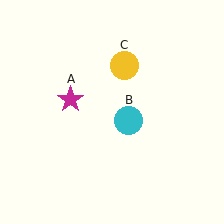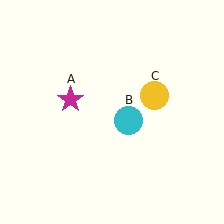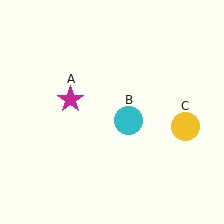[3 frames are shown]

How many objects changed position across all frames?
1 object changed position: yellow circle (object C).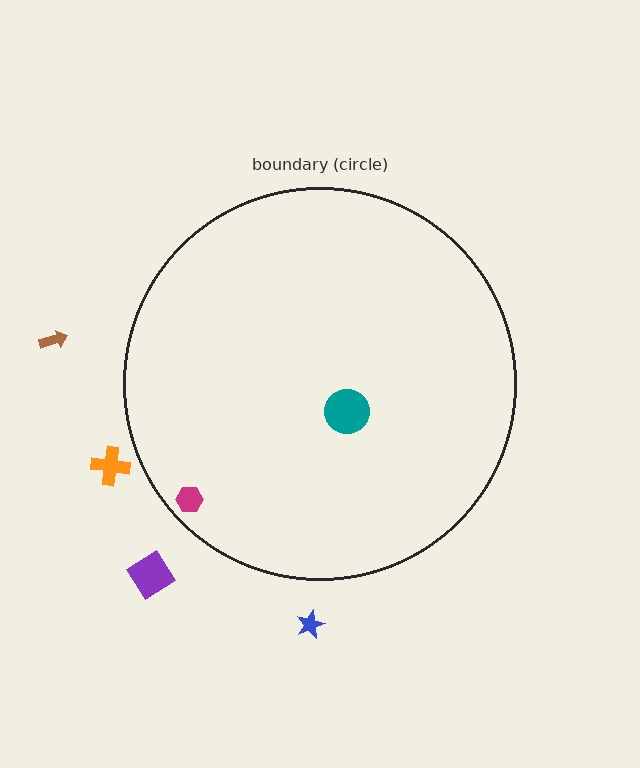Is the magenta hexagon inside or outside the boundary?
Inside.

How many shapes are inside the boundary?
2 inside, 4 outside.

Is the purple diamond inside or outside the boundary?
Outside.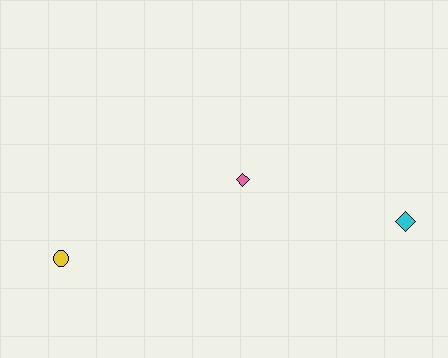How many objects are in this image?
There are 3 objects.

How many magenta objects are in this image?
There are no magenta objects.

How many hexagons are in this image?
There are no hexagons.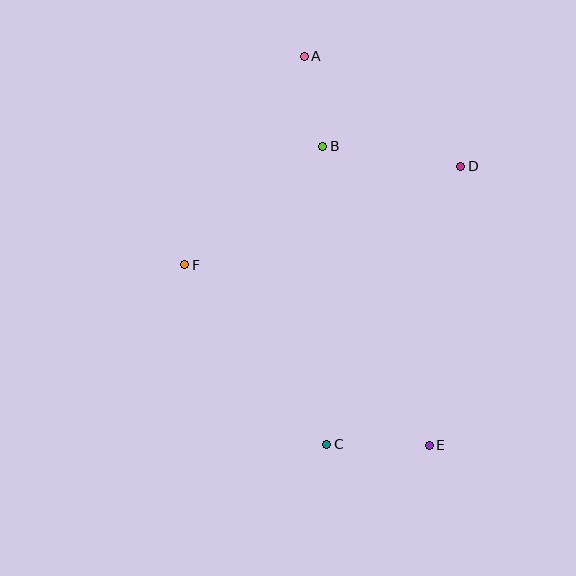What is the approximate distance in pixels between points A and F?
The distance between A and F is approximately 240 pixels.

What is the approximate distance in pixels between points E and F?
The distance between E and F is approximately 304 pixels.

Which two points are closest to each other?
Points A and B are closest to each other.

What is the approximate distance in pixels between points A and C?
The distance between A and C is approximately 389 pixels.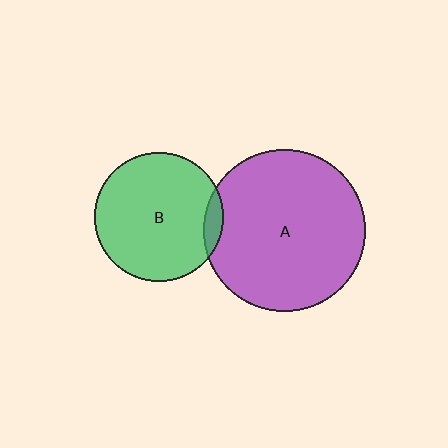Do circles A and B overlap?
Yes.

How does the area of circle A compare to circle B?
Approximately 1.6 times.